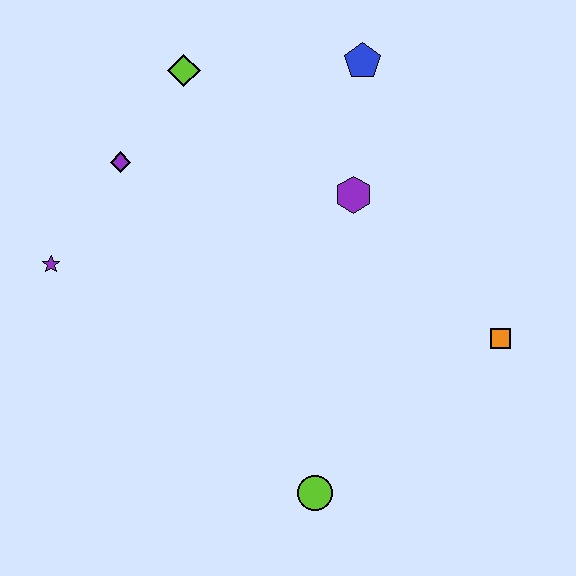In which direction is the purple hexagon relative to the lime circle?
The purple hexagon is above the lime circle.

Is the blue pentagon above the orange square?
Yes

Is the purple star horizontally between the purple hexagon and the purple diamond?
No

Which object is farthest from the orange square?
The purple star is farthest from the orange square.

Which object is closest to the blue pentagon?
The purple hexagon is closest to the blue pentagon.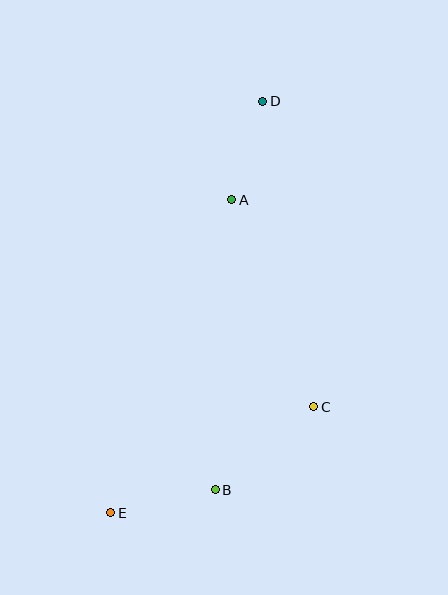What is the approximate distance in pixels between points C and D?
The distance between C and D is approximately 310 pixels.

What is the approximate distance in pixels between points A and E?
The distance between A and E is approximately 335 pixels.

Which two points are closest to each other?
Points A and D are closest to each other.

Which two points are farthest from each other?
Points D and E are farthest from each other.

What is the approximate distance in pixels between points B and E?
The distance between B and E is approximately 107 pixels.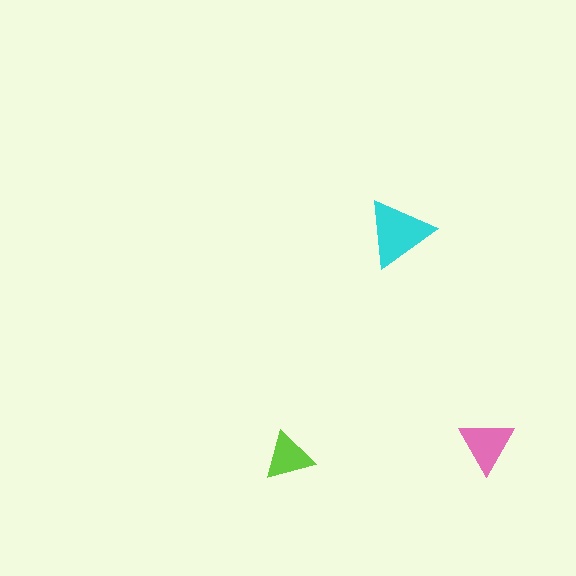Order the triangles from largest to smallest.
the cyan one, the pink one, the lime one.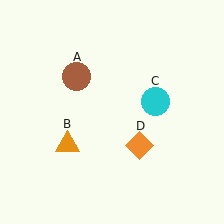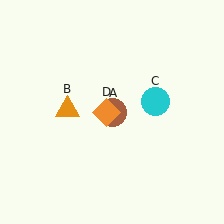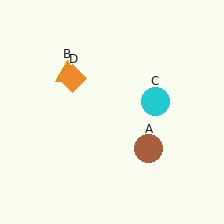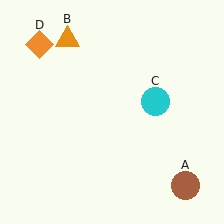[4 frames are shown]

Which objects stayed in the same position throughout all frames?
Cyan circle (object C) remained stationary.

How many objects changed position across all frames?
3 objects changed position: brown circle (object A), orange triangle (object B), orange diamond (object D).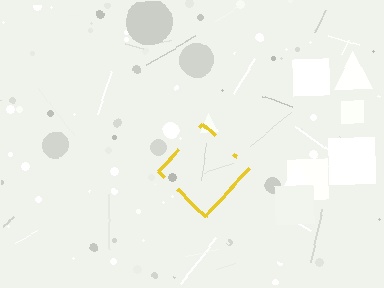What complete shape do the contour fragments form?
The contour fragments form a diamond.